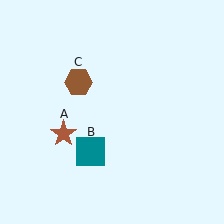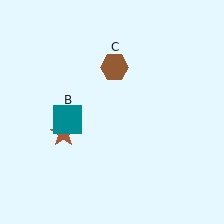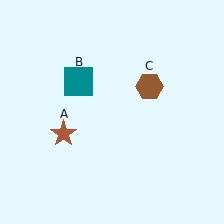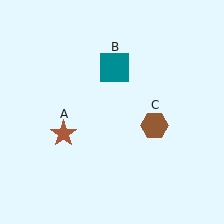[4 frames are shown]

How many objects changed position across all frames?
2 objects changed position: teal square (object B), brown hexagon (object C).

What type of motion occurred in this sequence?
The teal square (object B), brown hexagon (object C) rotated clockwise around the center of the scene.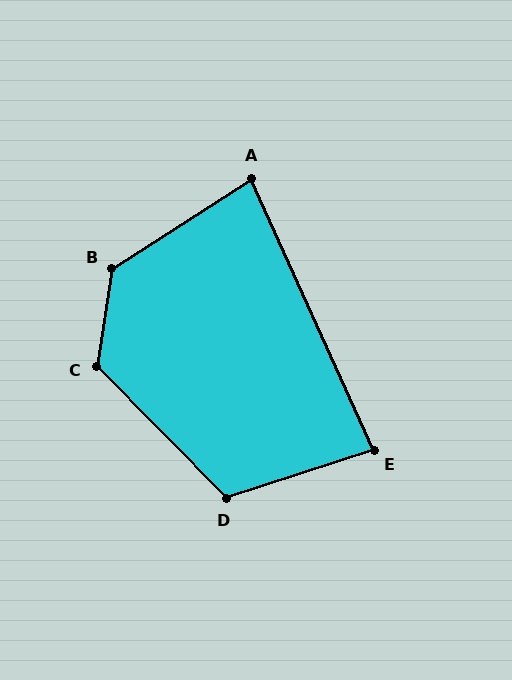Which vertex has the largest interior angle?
B, at approximately 131 degrees.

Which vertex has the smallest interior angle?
A, at approximately 82 degrees.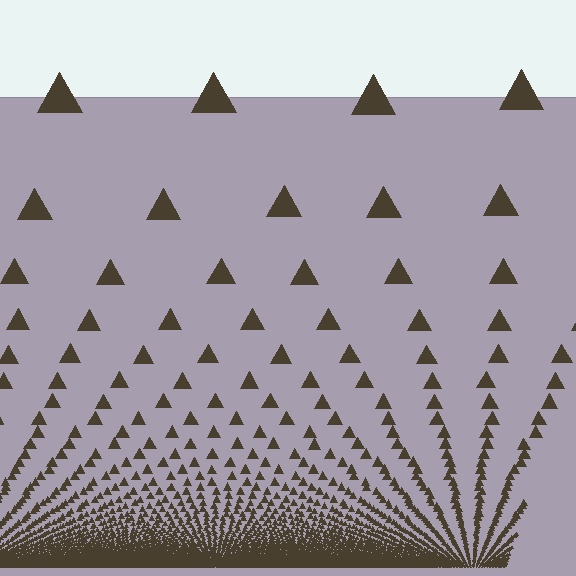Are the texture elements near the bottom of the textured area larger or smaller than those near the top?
Smaller. The gradient is inverted — elements near the bottom are smaller and denser.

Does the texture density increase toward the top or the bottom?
Density increases toward the bottom.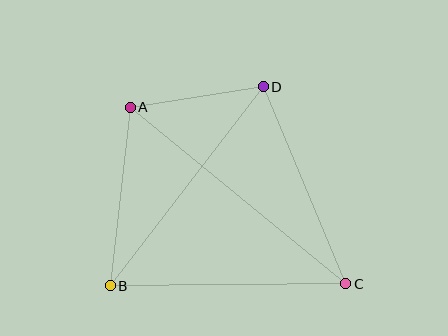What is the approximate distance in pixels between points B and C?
The distance between B and C is approximately 235 pixels.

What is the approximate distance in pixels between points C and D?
The distance between C and D is approximately 213 pixels.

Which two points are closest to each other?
Points A and D are closest to each other.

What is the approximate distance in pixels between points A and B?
The distance between A and B is approximately 180 pixels.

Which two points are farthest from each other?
Points A and C are farthest from each other.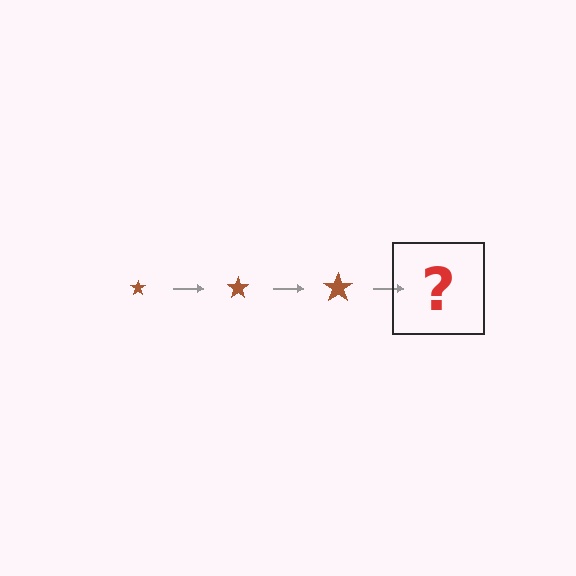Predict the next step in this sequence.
The next step is a brown star, larger than the previous one.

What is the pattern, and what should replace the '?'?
The pattern is that the star gets progressively larger each step. The '?' should be a brown star, larger than the previous one.